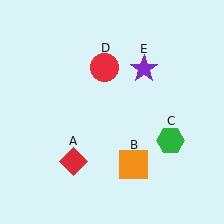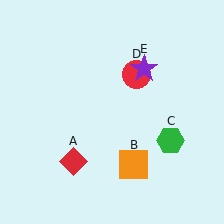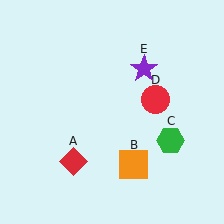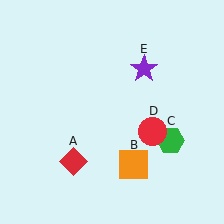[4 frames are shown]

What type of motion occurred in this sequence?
The red circle (object D) rotated clockwise around the center of the scene.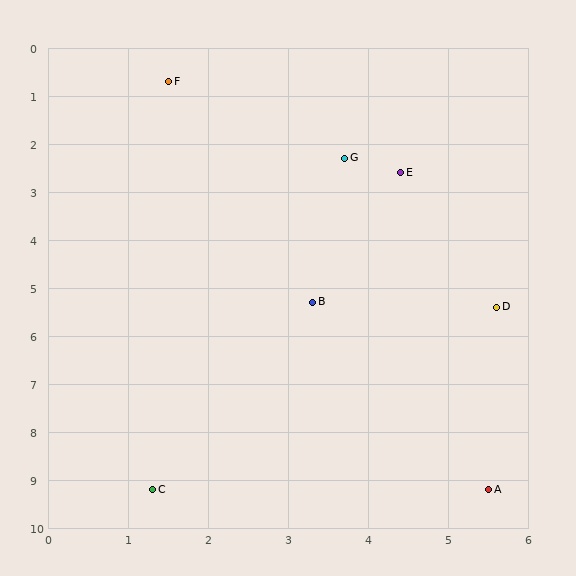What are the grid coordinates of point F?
Point F is at approximately (1.5, 0.7).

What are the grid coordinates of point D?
Point D is at approximately (5.6, 5.4).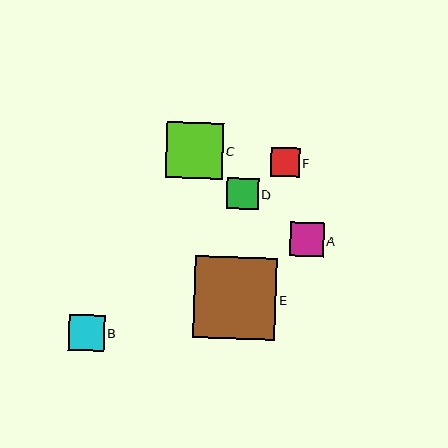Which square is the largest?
Square E is the largest with a size of approximately 82 pixels.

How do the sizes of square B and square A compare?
Square B and square A are approximately the same size.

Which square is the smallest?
Square F is the smallest with a size of approximately 29 pixels.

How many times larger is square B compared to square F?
Square B is approximately 1.2 times the size of square F.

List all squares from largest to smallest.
From largest to smallest: E, C, B, A, D, F.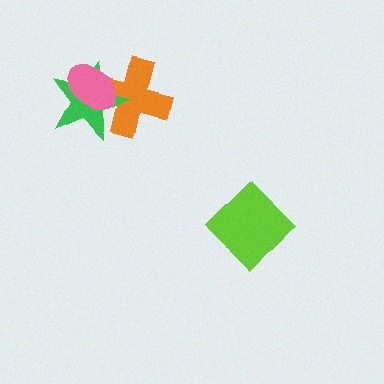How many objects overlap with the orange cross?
2 objects overlap with the orange cross.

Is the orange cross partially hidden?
Yes, it is partially covered by another shape.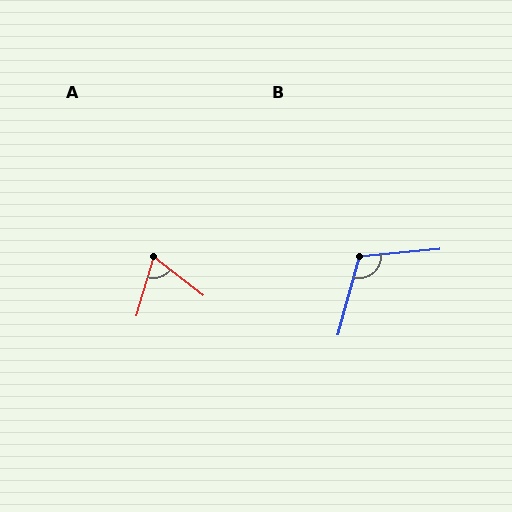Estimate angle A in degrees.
Approximately 68 degrees.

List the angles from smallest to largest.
A (68°), B (111°).